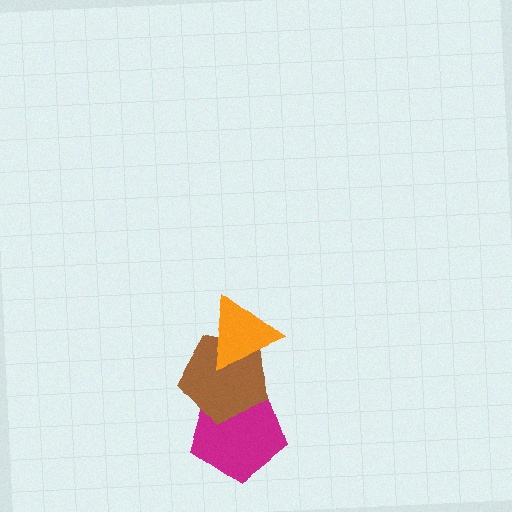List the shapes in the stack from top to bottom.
From top to bottom: the orange triangle, the brown pentagon, the magenta pentagon.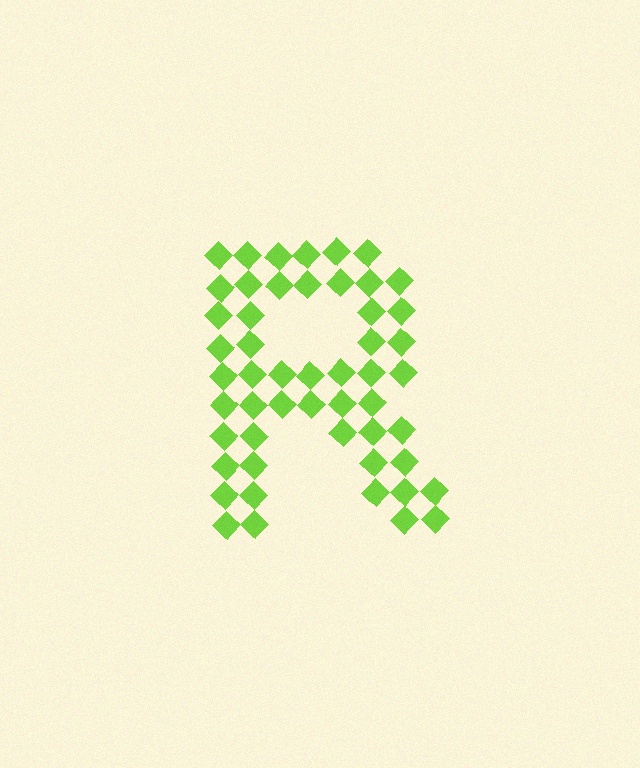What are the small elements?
The small elements are diamonds.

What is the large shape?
The large shape is the letter R.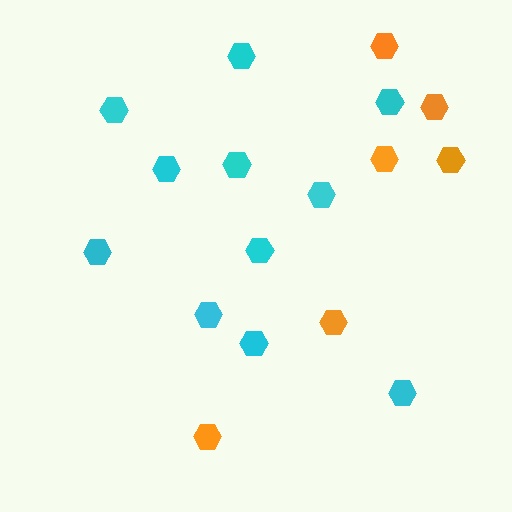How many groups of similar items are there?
There are 2 groups: one group of cyan hexagons (11) and one group of orange hexagons (6).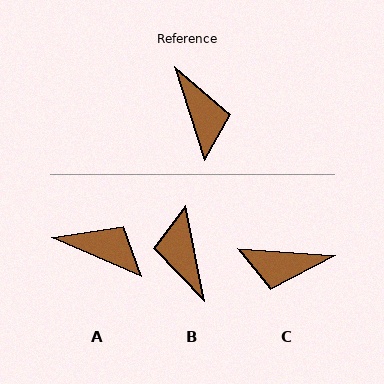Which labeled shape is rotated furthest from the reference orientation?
B, about 174 degrees away.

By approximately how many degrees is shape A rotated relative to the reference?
Approximately 49 degrees counter-clockwise.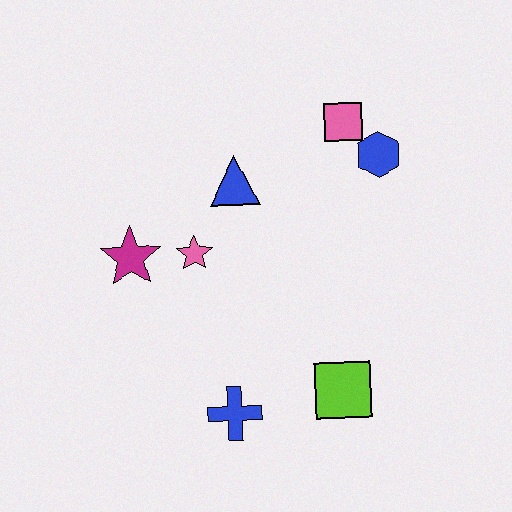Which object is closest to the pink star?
The magenta star is closest to the pink star.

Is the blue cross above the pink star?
No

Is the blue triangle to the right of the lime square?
No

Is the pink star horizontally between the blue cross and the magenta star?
Yes